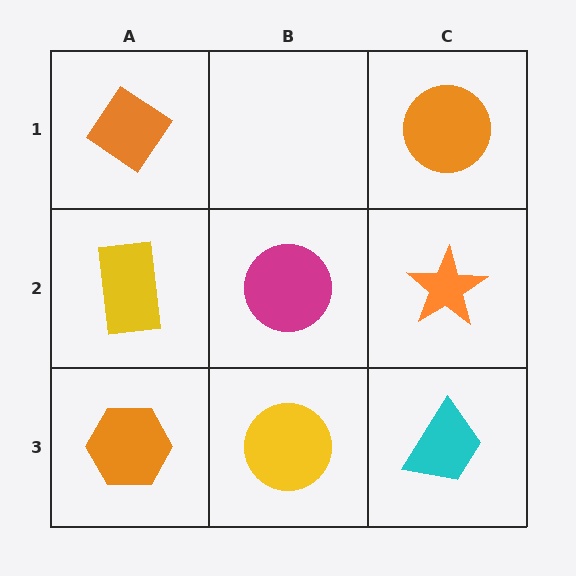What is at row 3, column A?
An orange hexagon.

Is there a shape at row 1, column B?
No, that cell is empty.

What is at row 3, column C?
A cyan trapezoid.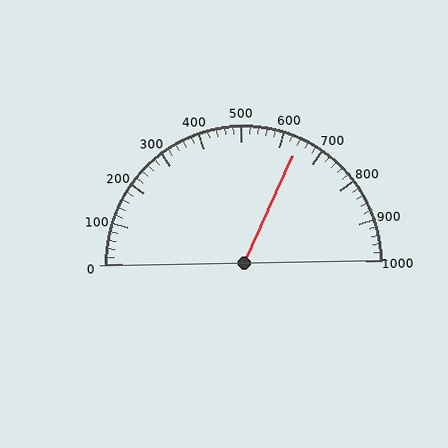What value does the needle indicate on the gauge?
The needle indicates approximately 640.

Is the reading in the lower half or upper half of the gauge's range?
The reading is in the upper half of the range (0 to 1000).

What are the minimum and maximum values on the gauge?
The gauge ranges from 0 to 1000.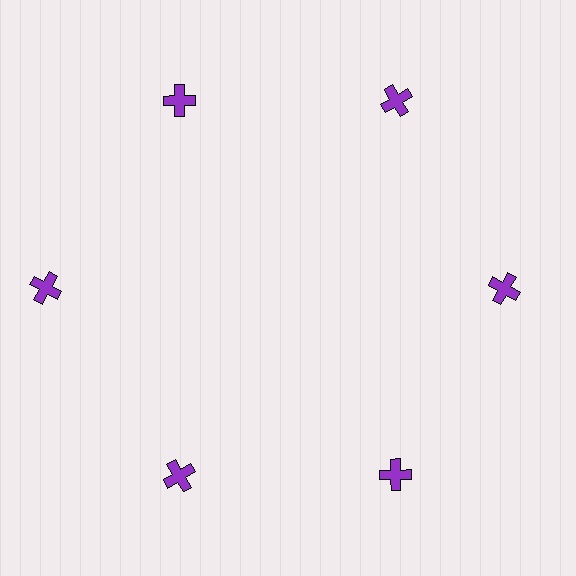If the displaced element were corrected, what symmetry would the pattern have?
It would have 6-fold rotational symmetry — the pattern would map onto itself every 60 degrees.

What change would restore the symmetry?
The symmetry would be restored by moving it inward, back onto the ring so that all 6 crosses sit at equal angles and equal distance from the center.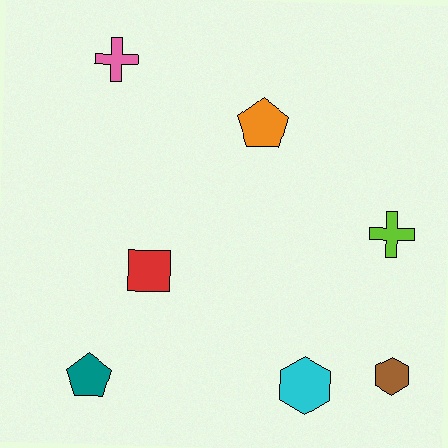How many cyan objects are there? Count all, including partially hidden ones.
There is 1 cyan object.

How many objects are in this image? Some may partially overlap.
There are 7 objects.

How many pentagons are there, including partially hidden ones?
There are 2 pentagons.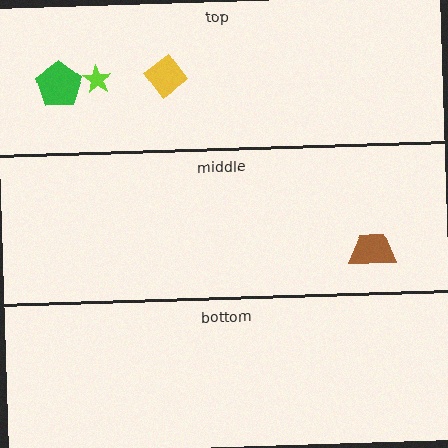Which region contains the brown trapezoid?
The middle region.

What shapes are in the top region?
The yellow diamond, the lime star, the green pentagon.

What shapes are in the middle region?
The brown trapezoid.